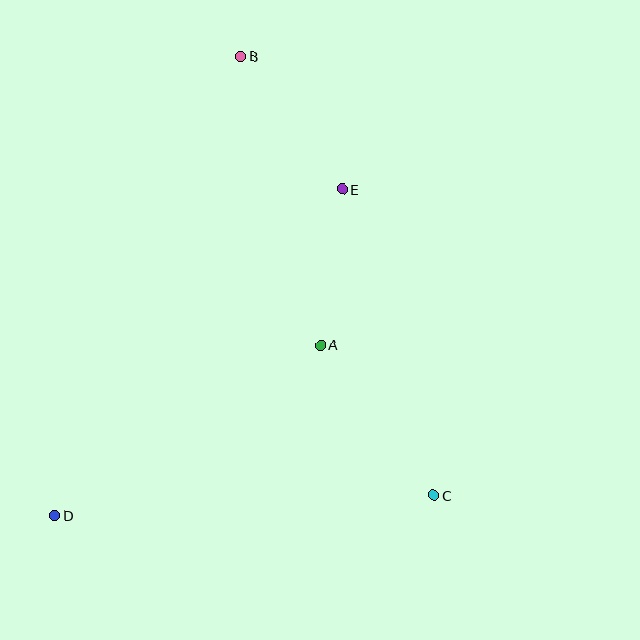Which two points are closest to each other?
Points A and E are closest to each other.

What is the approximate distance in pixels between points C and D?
The distance between C and D is approximately 380 pixels.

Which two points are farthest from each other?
Points B and D are farthest from each other.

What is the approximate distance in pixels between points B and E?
The distance between B and E is approximately 167 pixels.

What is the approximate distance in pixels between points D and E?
The distance between D and E is approximately 435 pixels.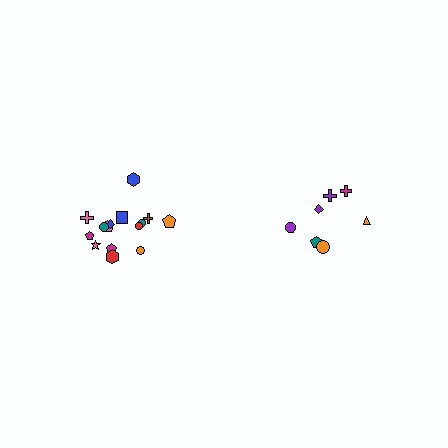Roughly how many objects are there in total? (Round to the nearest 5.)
Roughly 25 objects in total.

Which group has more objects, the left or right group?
The left group.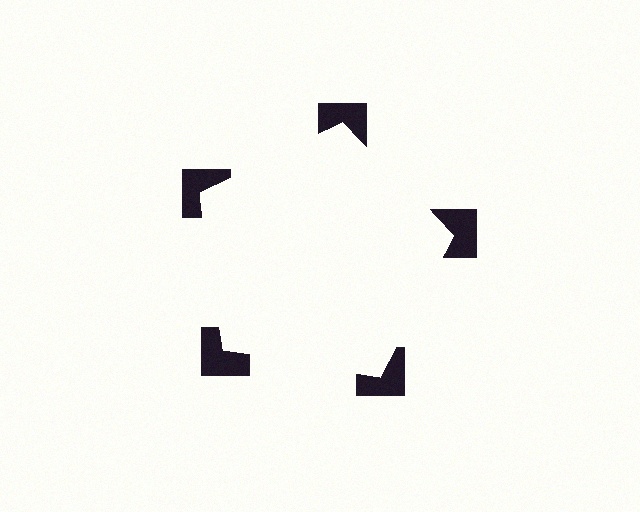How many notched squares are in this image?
There are 5 — one at each vertex of the illusory pentagon.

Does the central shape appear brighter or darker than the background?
It typically appears slightly brighter than the background, even though no actual brightness change is drawn.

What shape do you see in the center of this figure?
An illusory pentagon — its edges are inferred from the aligned wedge cuts in the notched squares, not physically drawn.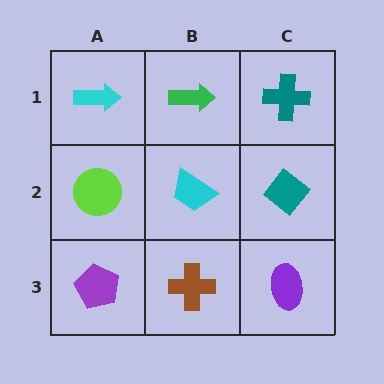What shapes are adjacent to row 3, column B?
A cyan trapezoid (row 2, column B), a purple pentagon (row 3, column A), a purple ellipse (row 3, column C).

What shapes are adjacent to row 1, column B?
A cyan trapezoid (row 2, column B), a cyan arrow (row 1, column A), a teal cross (row 1, column C).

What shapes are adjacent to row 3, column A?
A lime circle (row 2, column A), a brown cross (row 3, column B).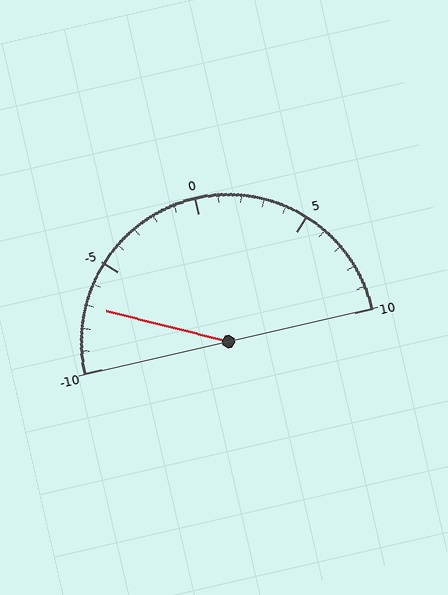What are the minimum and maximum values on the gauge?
The gauge ranges from -10 to 10.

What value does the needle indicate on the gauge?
The needle indicates approximately -7.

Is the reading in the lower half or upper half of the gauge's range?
The reading is in the lower half of the range (-10 to 10).